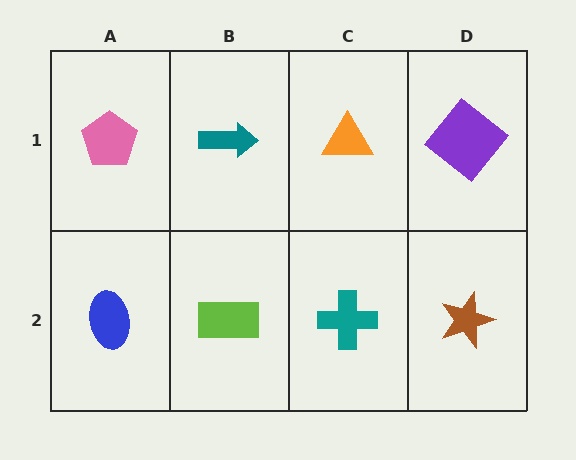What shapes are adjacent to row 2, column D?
A purple diamond (row 1, column D), a teal cross (row 2, column C).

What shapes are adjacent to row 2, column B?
A teal arrow (row 1, column B), a blue ellipse (row 2, column A), a teal cross (row 2, column C).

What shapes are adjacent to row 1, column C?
A teal cross (row 2, column C), a teal arrow (row 1, column B), a purple diamond (row 1, column D).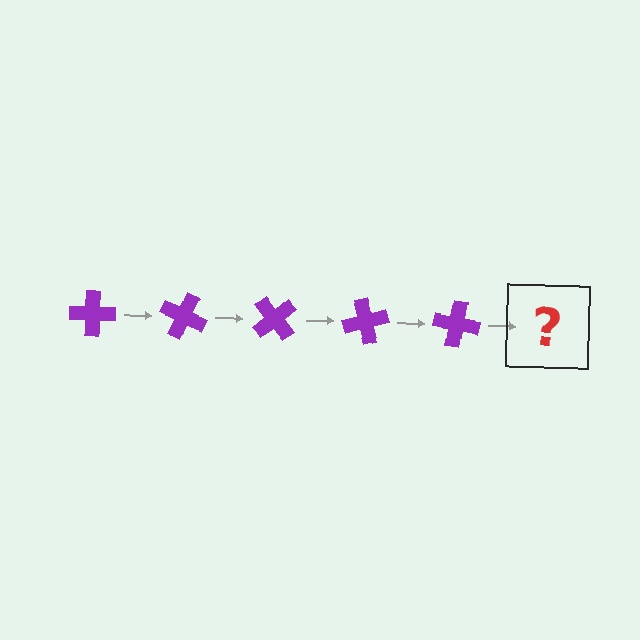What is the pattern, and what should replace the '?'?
The pattern is that the cross rotates 25 degrees each step. The '?' should be a purple cross rotated 125 degrees.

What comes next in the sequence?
The next element should be a purple cross rotated 125 degrees.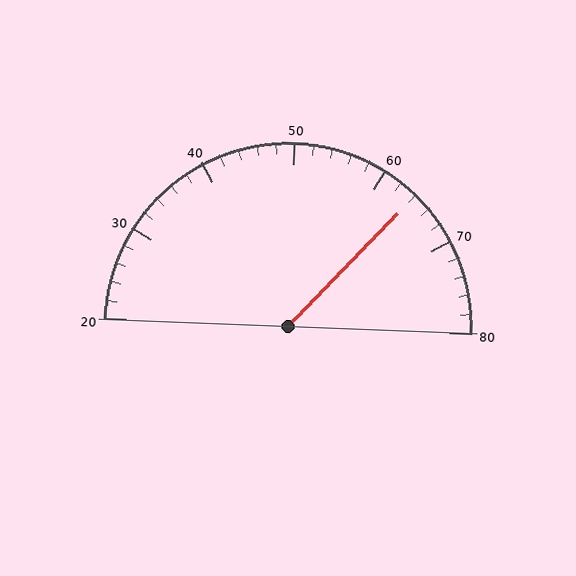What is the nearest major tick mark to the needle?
The nearest major tick mark is 60.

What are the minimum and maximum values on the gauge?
The gauge ranges from 20 to 80.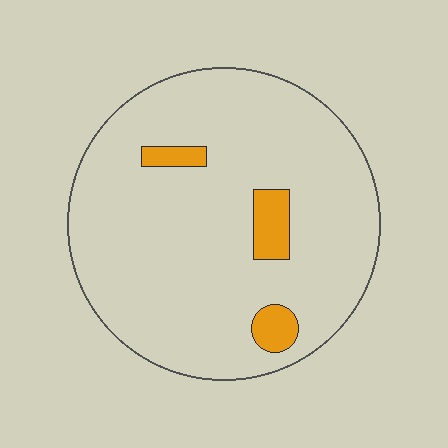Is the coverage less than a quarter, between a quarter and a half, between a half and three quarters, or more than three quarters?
Less than a quarter.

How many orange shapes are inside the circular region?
3.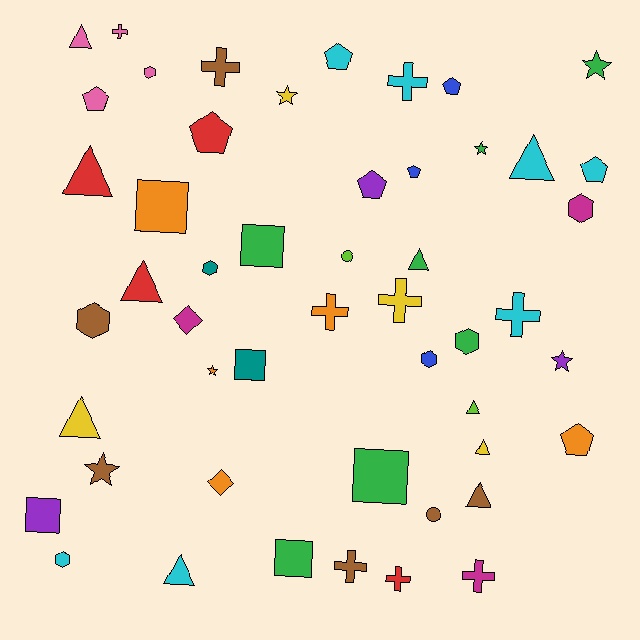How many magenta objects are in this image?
There are 3 magenta objects.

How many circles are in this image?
There are 2 circles.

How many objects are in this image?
There are 50 objects.